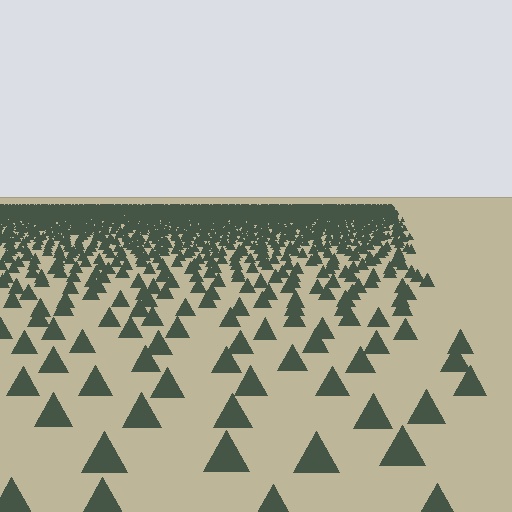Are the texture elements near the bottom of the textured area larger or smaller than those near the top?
Larger. Near the bottom, elements are closer to the viewer and appear at a bigger on-screen size.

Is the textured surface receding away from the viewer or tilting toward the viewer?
The surface is receding away from the viewer. Texture elements get smaller and denser toward the top.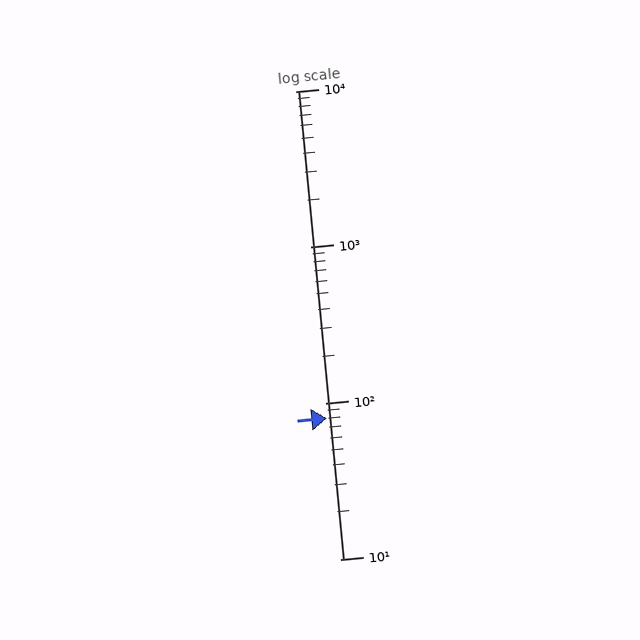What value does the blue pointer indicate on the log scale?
The pointer indicates approximately 80.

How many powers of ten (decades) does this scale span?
The scale spans 3 decades, from 10 to 10000.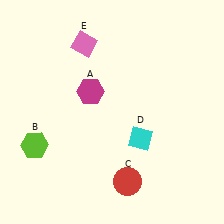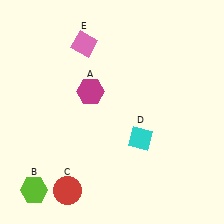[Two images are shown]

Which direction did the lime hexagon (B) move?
The lime hexagon (B) moved down.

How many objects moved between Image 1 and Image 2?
2 objects moved between the two images.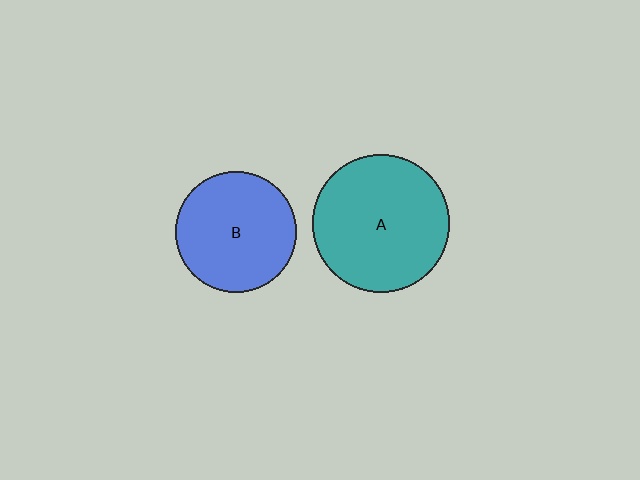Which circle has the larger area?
Circle A (teal).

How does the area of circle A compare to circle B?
Approximately 1.3 times.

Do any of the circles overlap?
No, none of the circles overlap.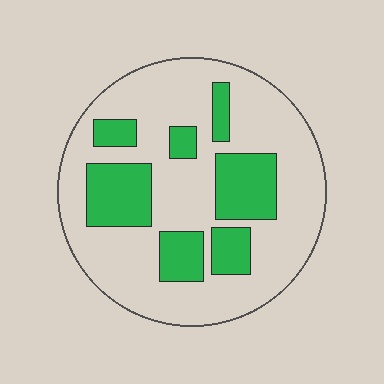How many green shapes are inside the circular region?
7.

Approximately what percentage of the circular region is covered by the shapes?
Approximately 30%.